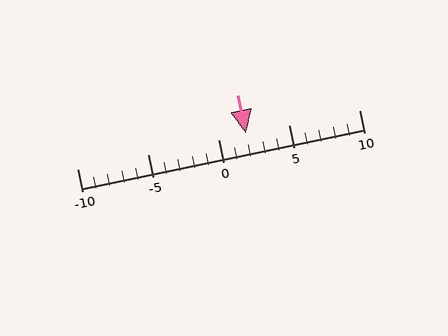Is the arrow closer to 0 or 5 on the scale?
The arrow is closer to 0.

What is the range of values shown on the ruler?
The ruler shows values from -10 to 10.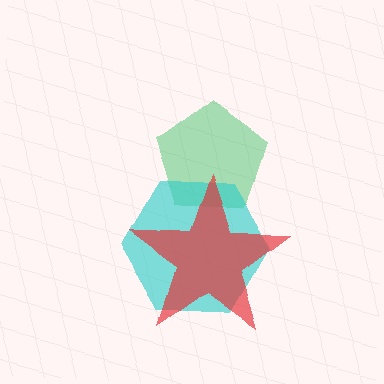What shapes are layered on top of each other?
The layered shapes are: a green pentagon, a cyan hexagon, a red star.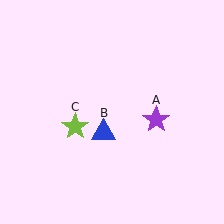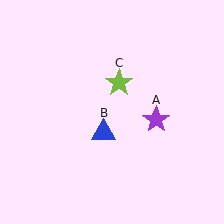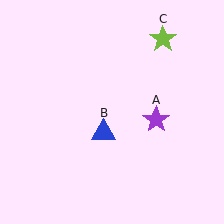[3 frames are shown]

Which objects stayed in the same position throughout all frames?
Purple star (object A) and blue triangle (object B) remained stationary.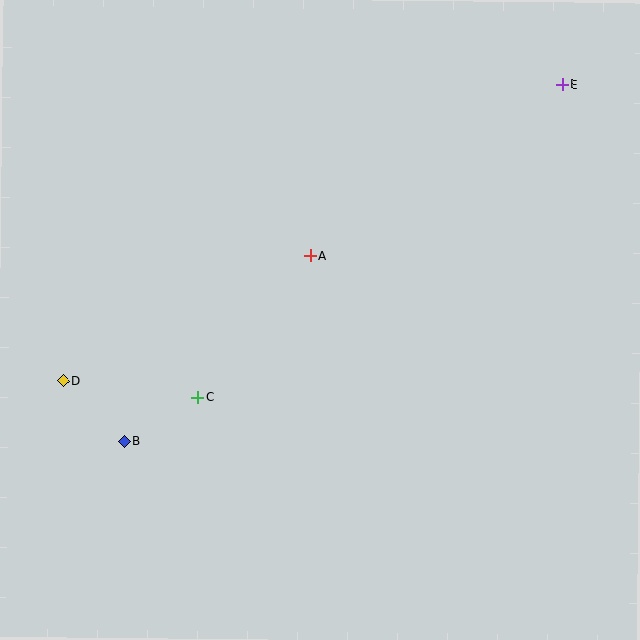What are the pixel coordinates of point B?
Point B is at (124, 442).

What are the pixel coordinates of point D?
Point D is at (64, 381).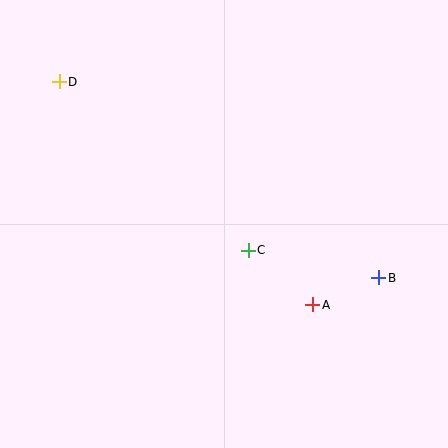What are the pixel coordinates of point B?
Point B is at (379, 278).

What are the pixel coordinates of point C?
Point C is at (248, 250).